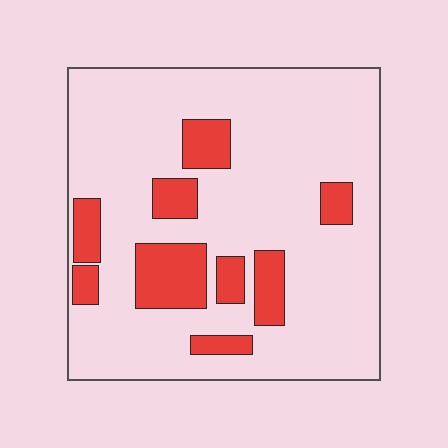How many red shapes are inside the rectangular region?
9.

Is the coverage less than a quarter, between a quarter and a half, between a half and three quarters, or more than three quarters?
Less than a quarter.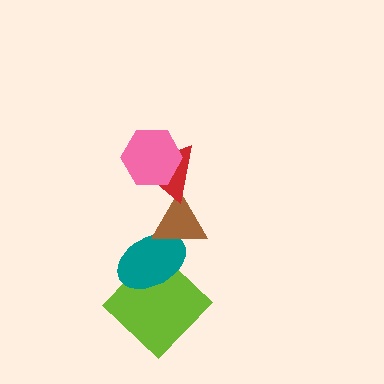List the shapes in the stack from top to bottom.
From top to bottom: the pink hexagon, the red triangle, the brown triangle, the teal ellipse, the lime diamond.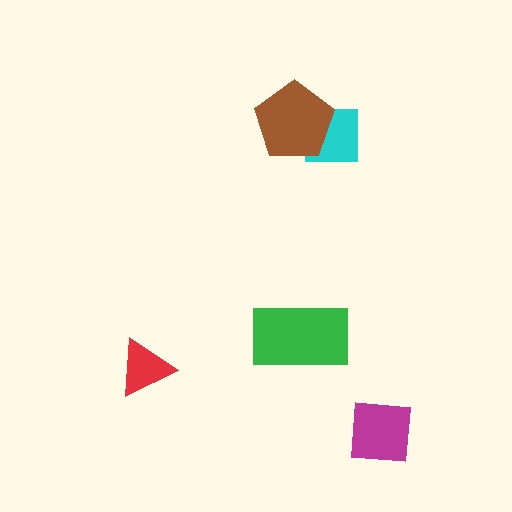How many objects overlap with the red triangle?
0 objects overlap with the red triangle.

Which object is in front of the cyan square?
The brown pentagon is in front of the cyan square.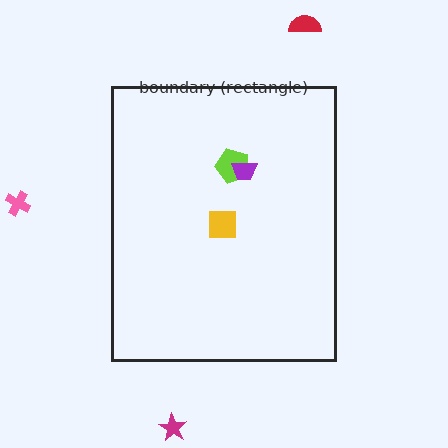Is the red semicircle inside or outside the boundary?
Outside.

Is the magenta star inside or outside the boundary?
Outside.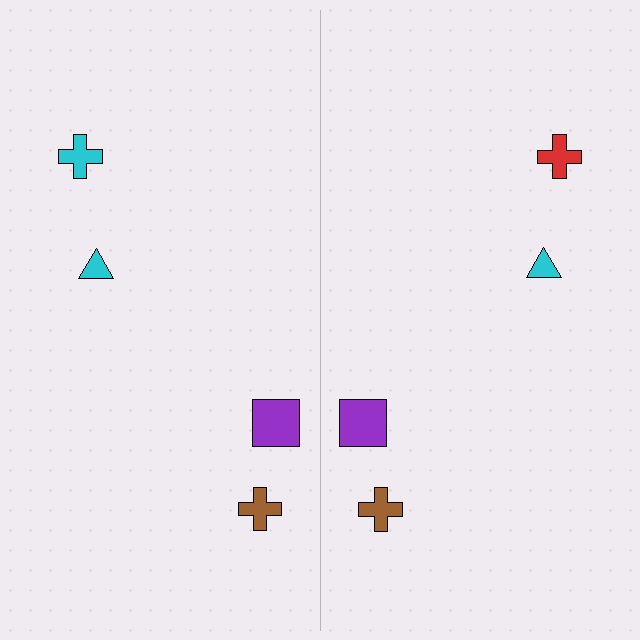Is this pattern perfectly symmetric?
No, the pattern is not perfectly symmetric. The red cross on the right side breaks the symmetry — its mirror counterpart is cyan.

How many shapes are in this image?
There are 8 shapes in this image.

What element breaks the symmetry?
The red cross on the right side breaks the symmetry — its mirror counterpart is cyan.